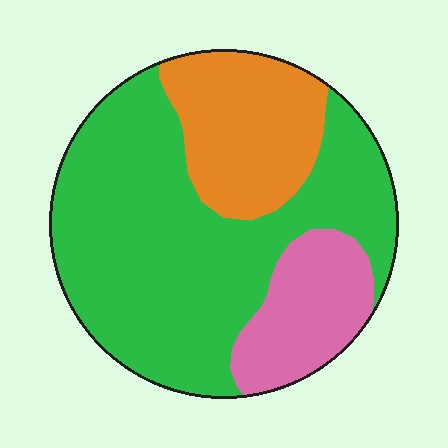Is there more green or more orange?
Green.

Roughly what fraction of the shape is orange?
Orange covers around 20% of the shape.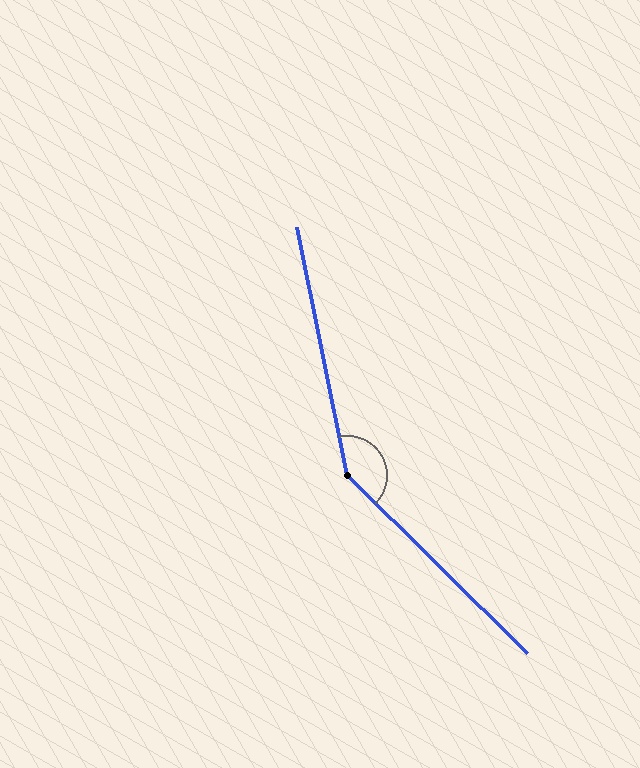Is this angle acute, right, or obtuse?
It is obtuse.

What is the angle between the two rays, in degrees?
Approximately 146 degrees.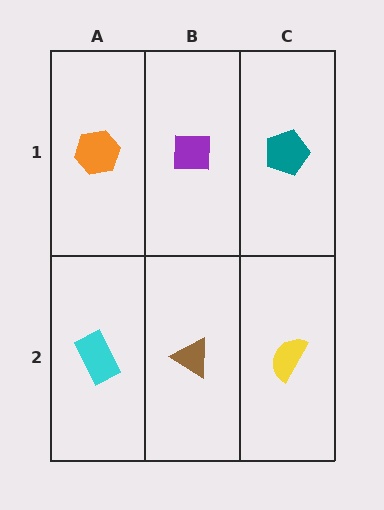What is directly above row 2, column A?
An orange hexagon.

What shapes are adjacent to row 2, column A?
An orange hexagon (row 1, column A), a brown triangle (row 2, column B).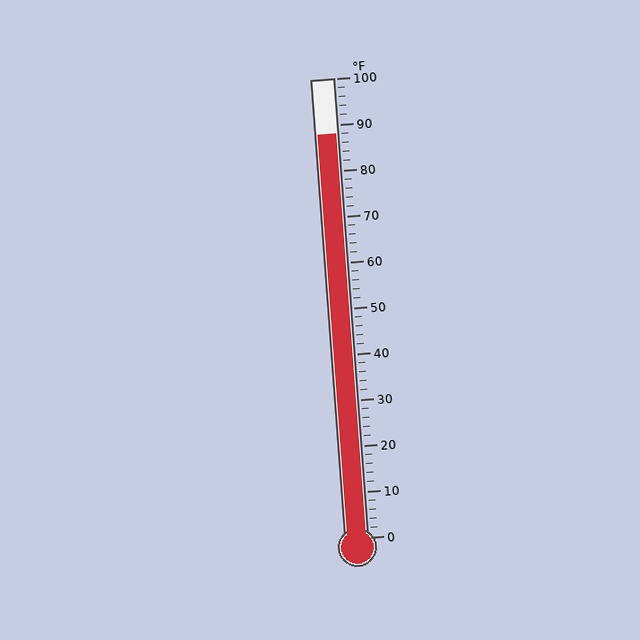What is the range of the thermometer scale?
The thermometer scale ranges from 0°F to 100°F.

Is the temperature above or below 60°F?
The temperature is above 60°F.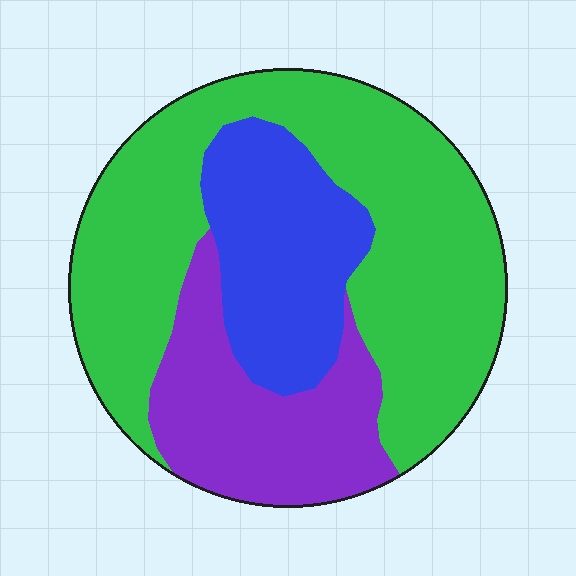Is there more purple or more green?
Green.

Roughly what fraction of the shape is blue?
Blue takes up about one fifth (1/5) of the shape.